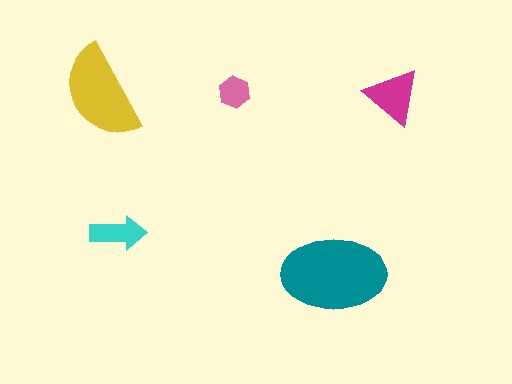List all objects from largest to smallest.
The teal ellipse, the yellow semicircle, the magenta triangle, the cyan arrow, the pink hexagon.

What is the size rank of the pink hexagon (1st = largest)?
5th.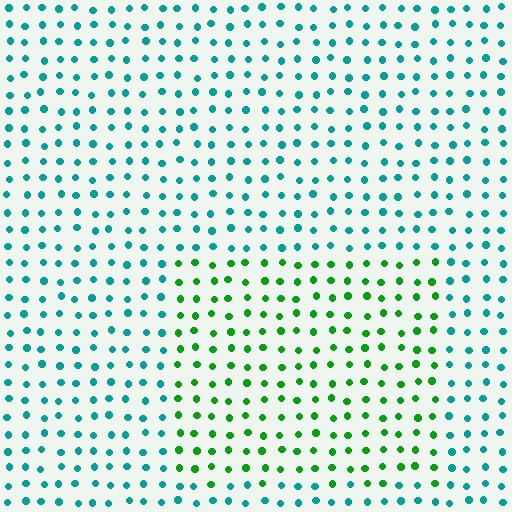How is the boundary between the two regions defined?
The boundary is defined purely by a slight shift in hue (about 53 degrees). Spacing, size, and orientation are identical on both sides.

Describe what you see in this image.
The image is filled with small teal elements in a uniform arrangement. A rectangle-shaped region is visible where the elements are tinted to a slightly different hue, forming a subtle color boundary.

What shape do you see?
I see a rectangle.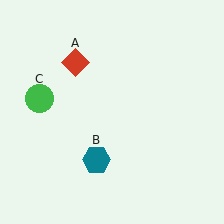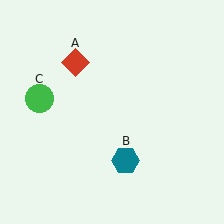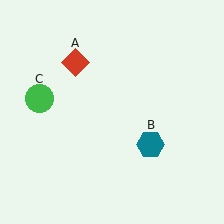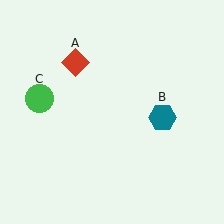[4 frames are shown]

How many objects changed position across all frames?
1 object changed position: teal hexagon (object B).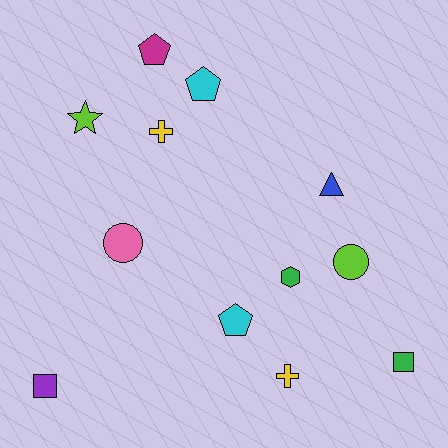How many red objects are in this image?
There are no red objects.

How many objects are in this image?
There are 12 objects.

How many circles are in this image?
There are 2 circles.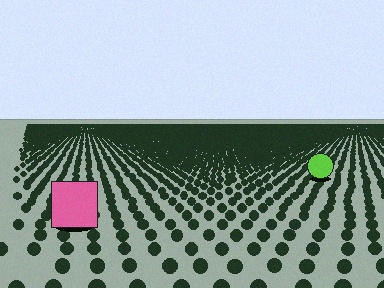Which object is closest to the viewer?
The pink square is closest. The texture marks near it are larger and more spread out.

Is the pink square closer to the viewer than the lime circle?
Yes. The pink square is closer — you can tell from the texture gradient: the ground texture is coarser near it.